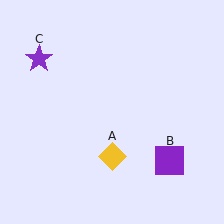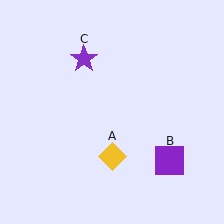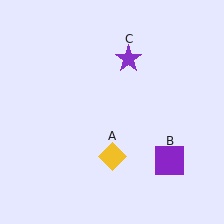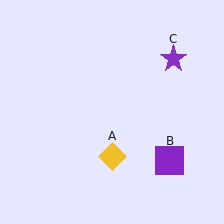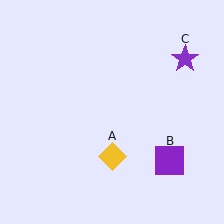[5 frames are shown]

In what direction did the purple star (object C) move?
The purple star (object C) moved right.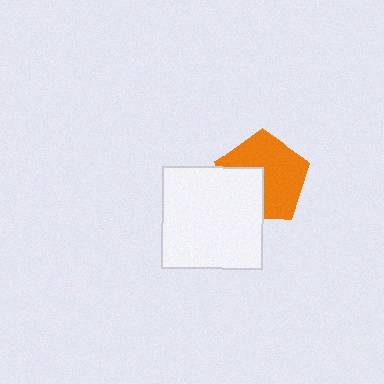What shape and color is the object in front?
The object in front is a white square.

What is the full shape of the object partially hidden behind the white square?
The partially hidden object is an orange pentagon.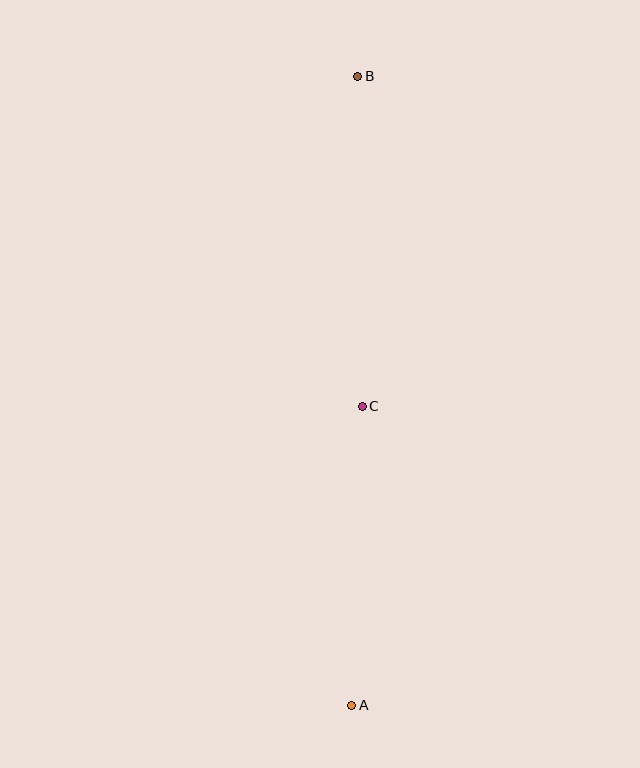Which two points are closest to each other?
Points A and C are closest to each other.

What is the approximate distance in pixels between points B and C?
The distance between B and C is approximately 330 pixels.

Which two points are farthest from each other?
Points A and B are farthest from each other.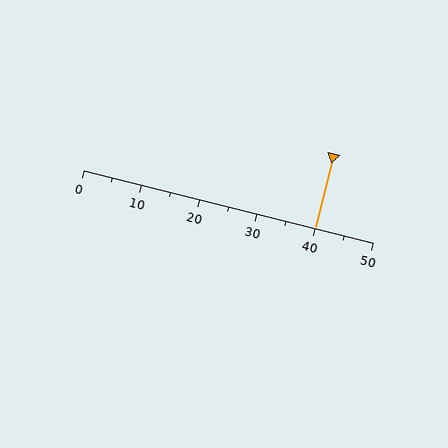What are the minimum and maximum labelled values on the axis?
The axis runs from 0 to 50.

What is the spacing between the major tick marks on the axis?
The major ticks are spaced 10 apart.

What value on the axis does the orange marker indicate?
The marker indicates approximately 40.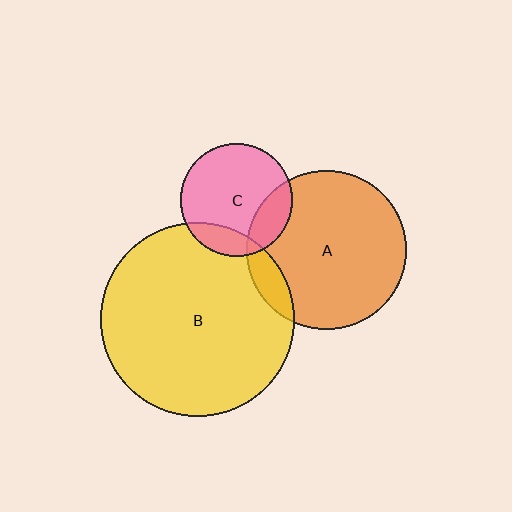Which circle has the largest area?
Circle B (yellow).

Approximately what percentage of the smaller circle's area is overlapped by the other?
Approximately 20%.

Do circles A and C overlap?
Yes.